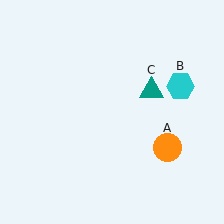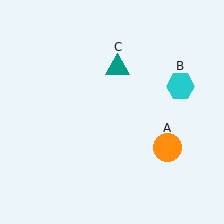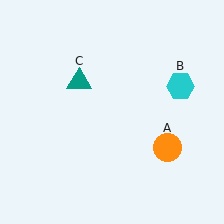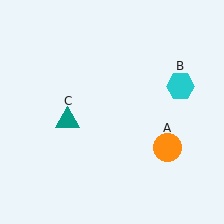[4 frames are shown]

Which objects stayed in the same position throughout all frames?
Orange circle (object A) and cyan hexagon (object B) remained stationary.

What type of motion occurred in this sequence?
The teal triangle (object C) rotated counterclockwise around the center of the scene.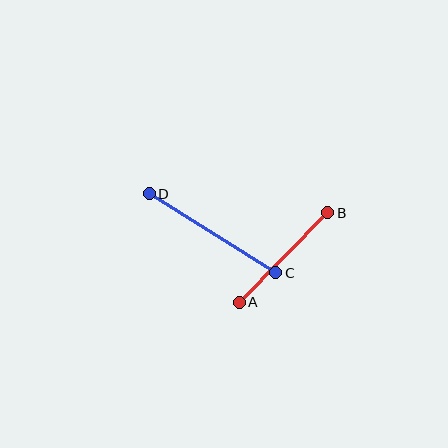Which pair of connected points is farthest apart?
Points C and D are farthest apart.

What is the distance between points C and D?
The distance is approximately 149 pixels.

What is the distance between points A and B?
The distance is approximately 126 pixels.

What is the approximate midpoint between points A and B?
The midpoint is at approximately (284, 257) pixels.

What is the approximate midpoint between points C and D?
The midpoint is at approximately (212, 233) pixels.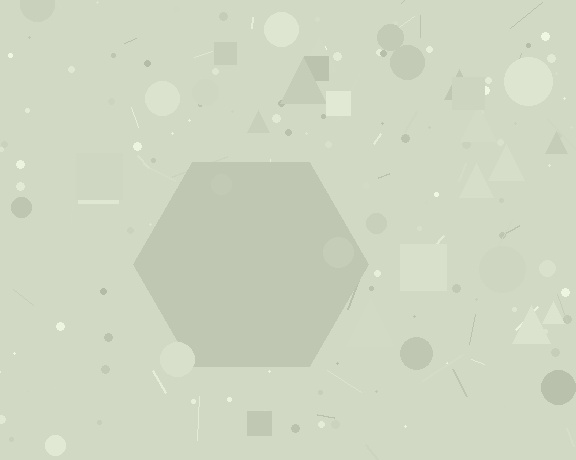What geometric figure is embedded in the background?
A hexagon is embedded in the background.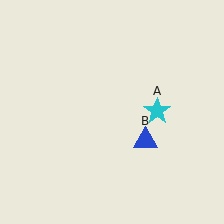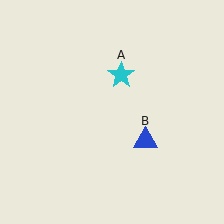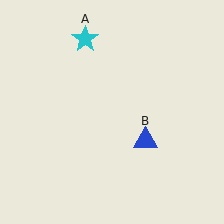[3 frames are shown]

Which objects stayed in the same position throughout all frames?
Blue triangle (object B) remained stationary.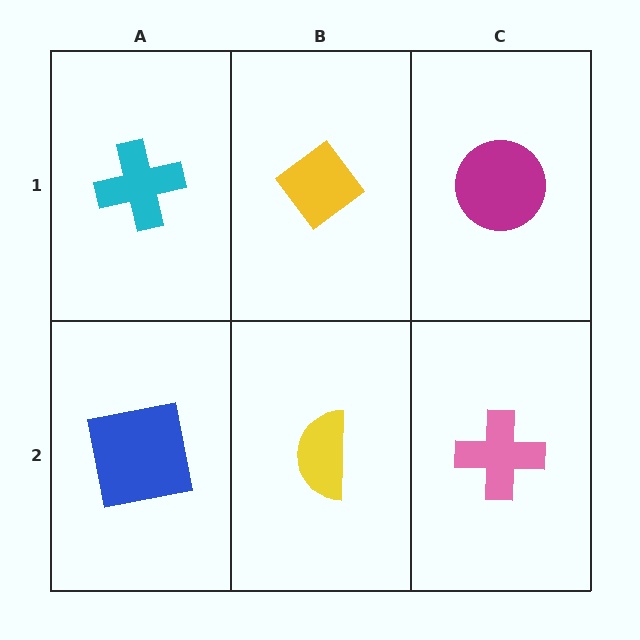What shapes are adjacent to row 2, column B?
A yellow diamond (row 1, column B), a blue square (row 2, column A), a pink cross (row 2, column C).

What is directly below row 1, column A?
A blue square.